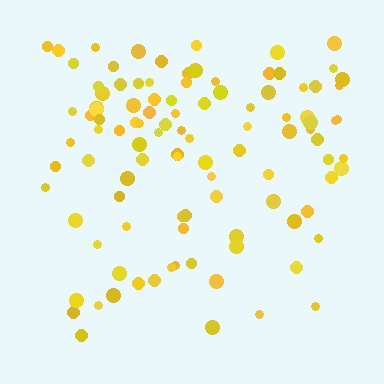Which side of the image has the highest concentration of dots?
The top.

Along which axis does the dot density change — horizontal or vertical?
Vertical.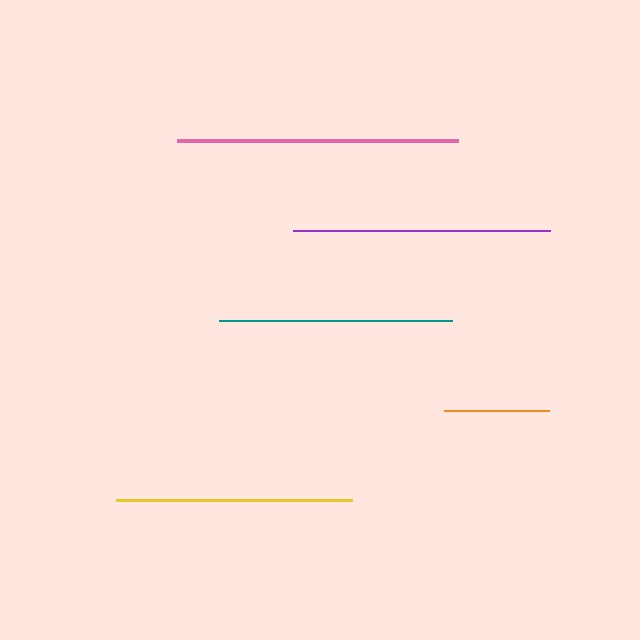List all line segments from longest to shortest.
From longest to shortest: pink, purple, yellow, teal, orange.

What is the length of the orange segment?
The orange segment is approximately 105 pixels long.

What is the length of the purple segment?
The purple segment is approximately 256 pixels long.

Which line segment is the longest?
The pink line is the longest at approximately 281 pixels.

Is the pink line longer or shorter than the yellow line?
The pink line is longer than the yellow line.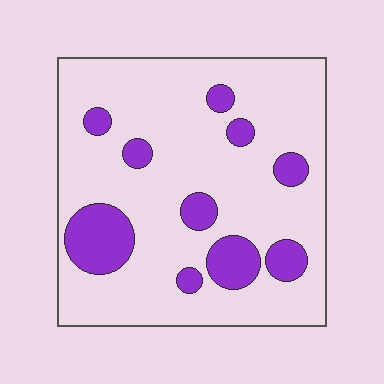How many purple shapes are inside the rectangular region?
10.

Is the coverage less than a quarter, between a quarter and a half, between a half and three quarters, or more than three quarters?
Less than a quarter.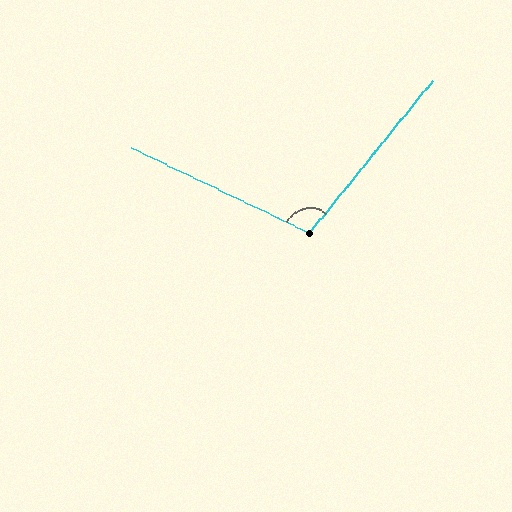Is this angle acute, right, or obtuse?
It is obtuse.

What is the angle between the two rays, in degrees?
Approximately 104 degrees.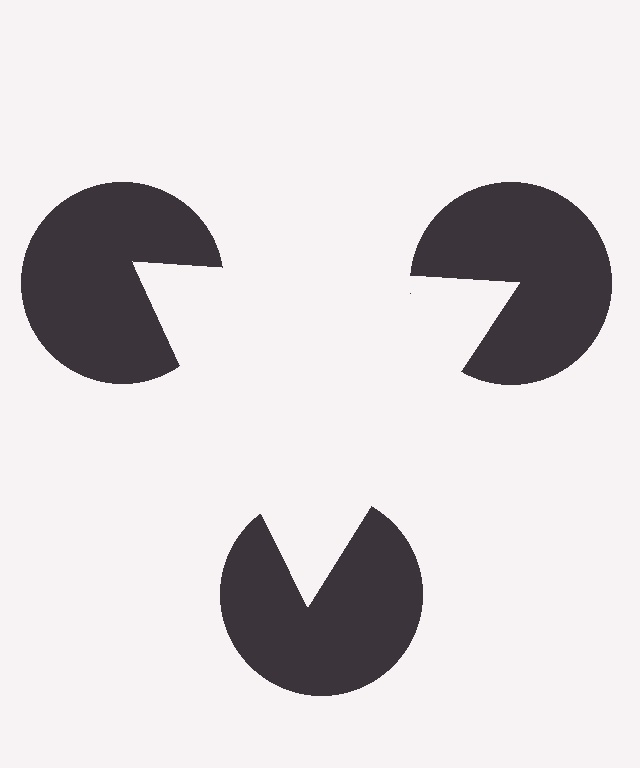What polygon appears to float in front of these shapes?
An illusory triangle — its edges are inferred from the aligned wedge cuts in the pac-man discs, not physically drawn.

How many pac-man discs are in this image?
There are 3 — one at each vertex of the illusory triangle.